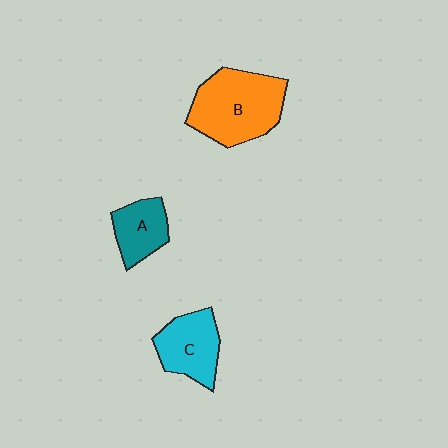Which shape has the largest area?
Shape B (orange).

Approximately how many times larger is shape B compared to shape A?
Approximately 2.0 times.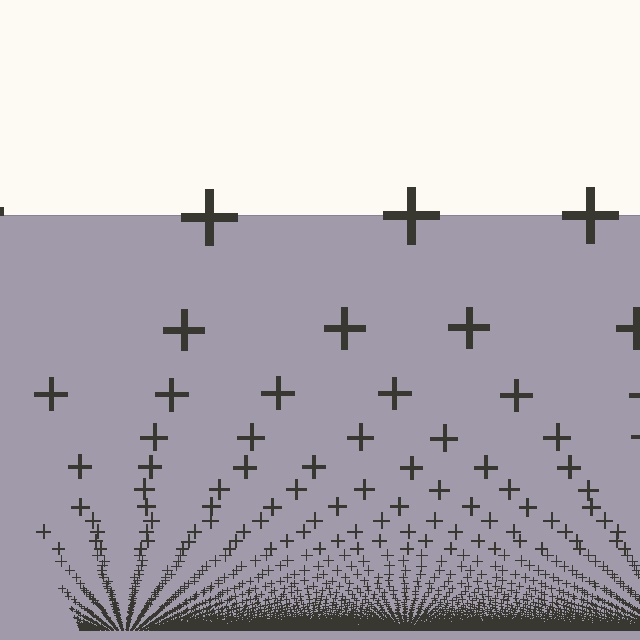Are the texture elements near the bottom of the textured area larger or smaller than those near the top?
Smaller. The gradient is inverted — elements near the bottom are smaller and denser.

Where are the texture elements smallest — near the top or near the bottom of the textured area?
Near the bottom.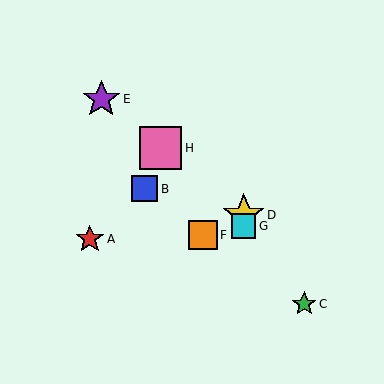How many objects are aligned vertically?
2 objects (D, G) are aligned vertically.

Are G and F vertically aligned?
No, G is at x≈244 and F is at x≈203.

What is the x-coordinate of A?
Object A is at x≈90.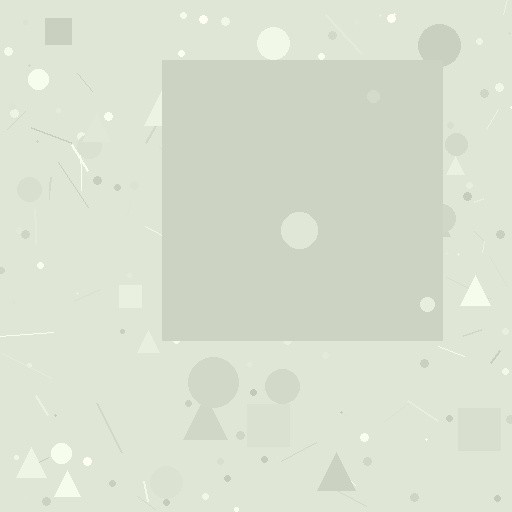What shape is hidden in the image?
A square is hidden in the image.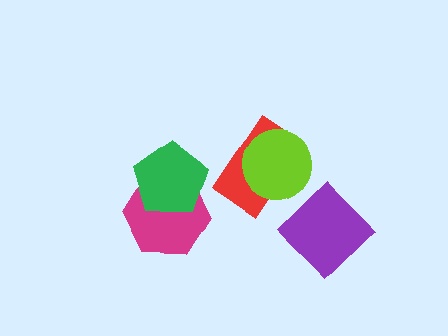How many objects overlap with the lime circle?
1 object overlaps with the lime circle.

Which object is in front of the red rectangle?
The lime circle is in front of the red rectangle.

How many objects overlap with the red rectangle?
1 object overlaps with the red rectangle.